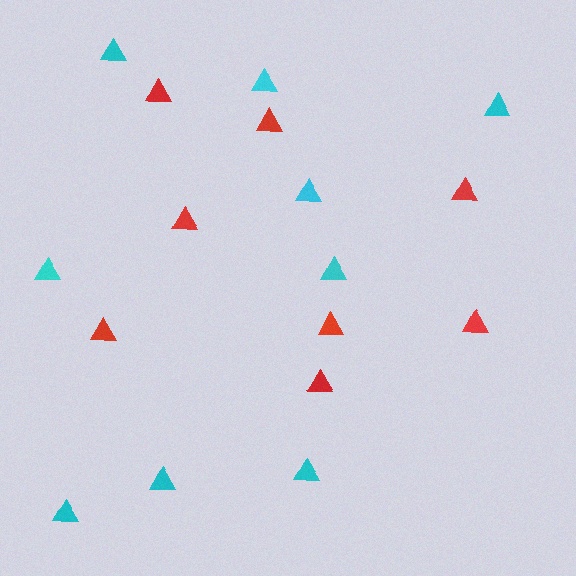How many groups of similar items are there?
There are 2 groups: one group of red triangles (8) and one group of cyan triangles (9).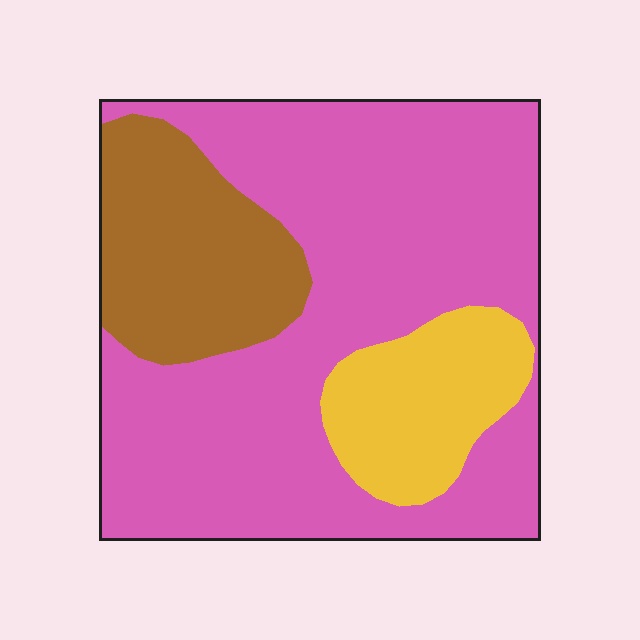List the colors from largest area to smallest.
From largest to smallest: pink, brown, yellow.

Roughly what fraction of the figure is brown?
Brown covers around 20% of the figure.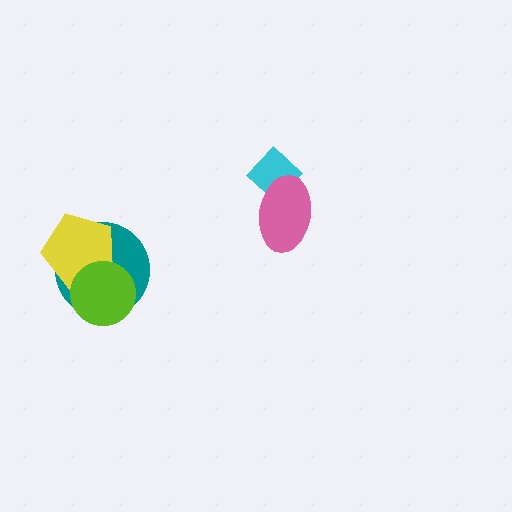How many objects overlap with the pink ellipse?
1 object overlaps with the pink ellipse.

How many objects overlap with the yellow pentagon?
2 objects overlap with the yellow pentagon.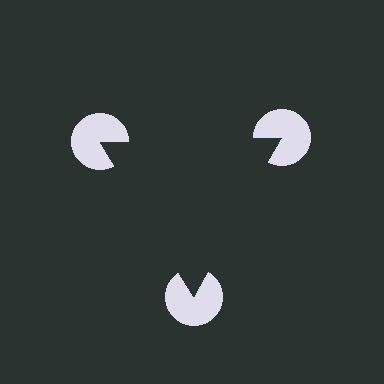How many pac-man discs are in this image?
There are 3 — one at each vertex of the illusory triangle.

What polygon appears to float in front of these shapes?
An illusory triangle — its edges are inferred from the aligned wedge cuts in the pac-man discs, not physically drawn.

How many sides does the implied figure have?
3 sides.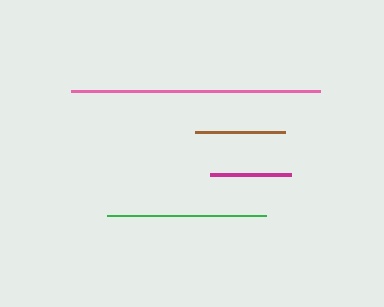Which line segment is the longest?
The pink line is the longest at approximately 250 pixels.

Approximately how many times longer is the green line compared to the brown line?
The green line is approximately 1.8 times the length of the brown line.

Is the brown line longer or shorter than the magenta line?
The brown line is longer than the magenta line.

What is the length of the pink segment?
The pink segment is approximately 250 pixels long.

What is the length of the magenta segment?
The magenta segment is approximately 80 pixels long.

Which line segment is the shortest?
The magenta line is the shortest at approximately 80 pixels.